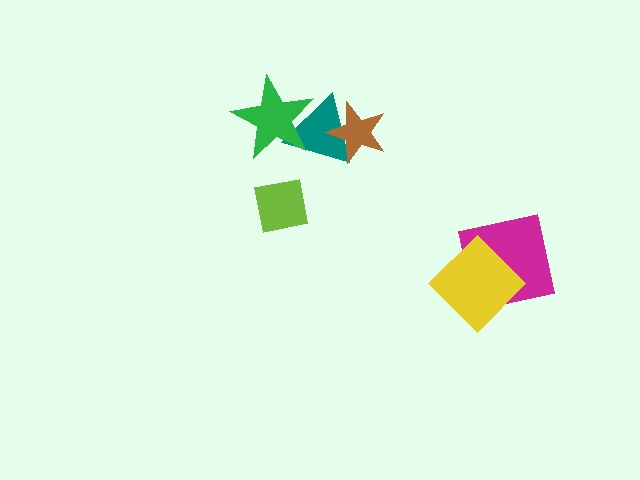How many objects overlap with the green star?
1 object overlaps with the green star.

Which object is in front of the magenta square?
The yellow diamond is in front of the magenta square.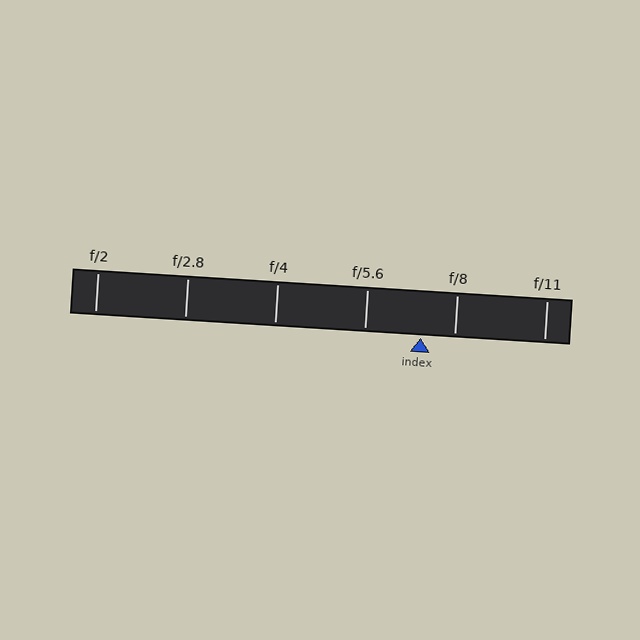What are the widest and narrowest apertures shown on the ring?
The widest aperture shown is f/2 and the narrowest is f/11.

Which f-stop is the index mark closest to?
The index mark is closest to f/8.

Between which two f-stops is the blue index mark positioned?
The index mark is between f/5.6 and f/8.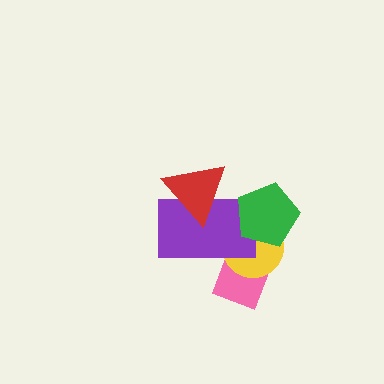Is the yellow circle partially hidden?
Yes, it is partially covered by another shape.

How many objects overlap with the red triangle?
1 object overlaps with the red triangle.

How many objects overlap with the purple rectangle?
4 objects overlap with the purple rectangle.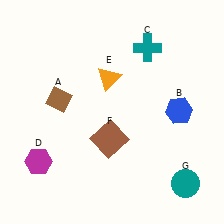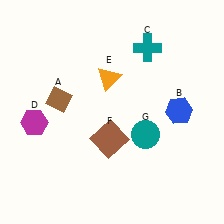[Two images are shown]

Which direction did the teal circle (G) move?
The teal circle (G) moved up.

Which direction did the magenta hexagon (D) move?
The magenta hexagon (D) moved up.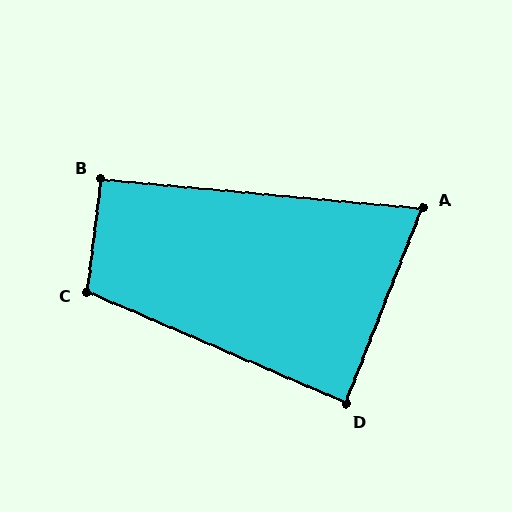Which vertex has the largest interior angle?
C, at approximately 106 degrees.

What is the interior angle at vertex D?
Approximately 88 degrees (approximately right).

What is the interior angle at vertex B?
Approximately 92 degrees (approximately right).